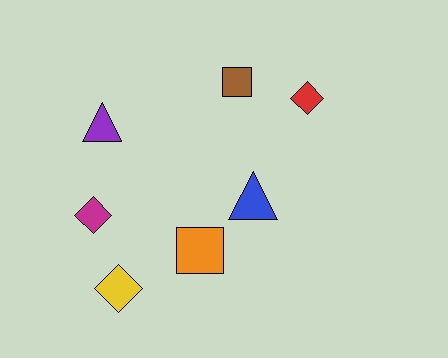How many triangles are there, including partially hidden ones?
There are 2 triangles.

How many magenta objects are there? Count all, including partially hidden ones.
There is 1 magenta object.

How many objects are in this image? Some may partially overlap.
There are 7 objects.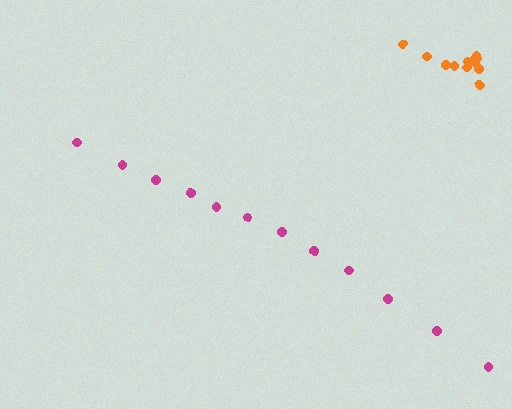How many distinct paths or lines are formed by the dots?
There are 2 distinct paths.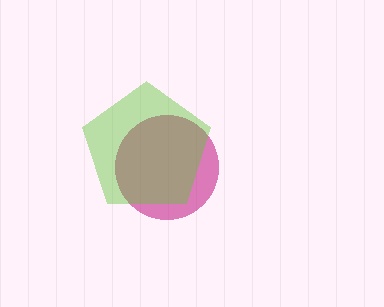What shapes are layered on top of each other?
The layered shapes are: a magenta circle, a lime pentagon.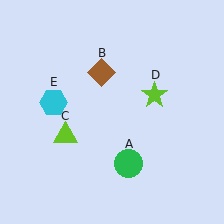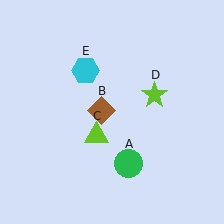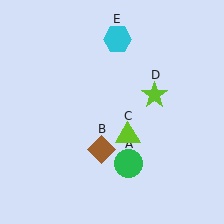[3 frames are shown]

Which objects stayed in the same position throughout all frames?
Green circle (object A) and lime star (object D) remained stationary.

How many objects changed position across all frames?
3 objects changed position: brown diamond (object B), lime triangle (object C), cyan hexagon (object E).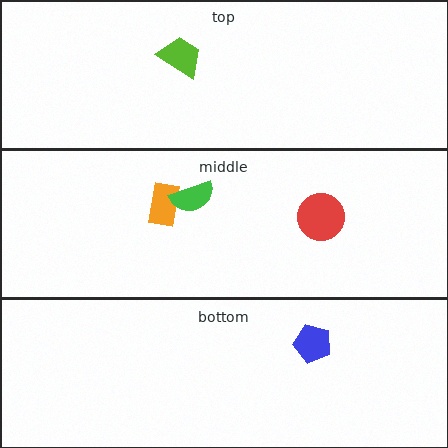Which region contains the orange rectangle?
The middle region.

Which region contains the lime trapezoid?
The top region.